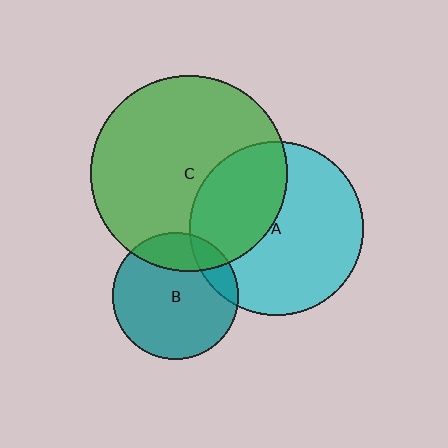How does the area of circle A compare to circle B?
Approximately 1.9 times.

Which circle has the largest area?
Circle C (green).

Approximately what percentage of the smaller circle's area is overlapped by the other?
Approximately 20%.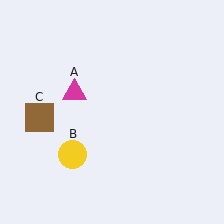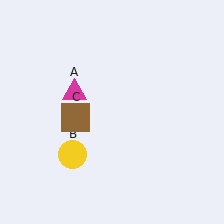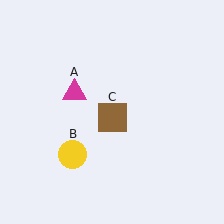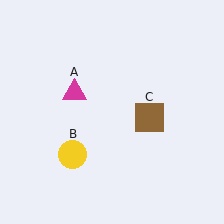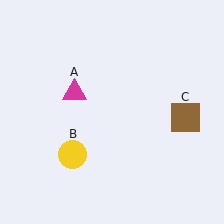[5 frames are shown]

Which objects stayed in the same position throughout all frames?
Magenta triangle (object A) and yellow circle (object B) remained stationary.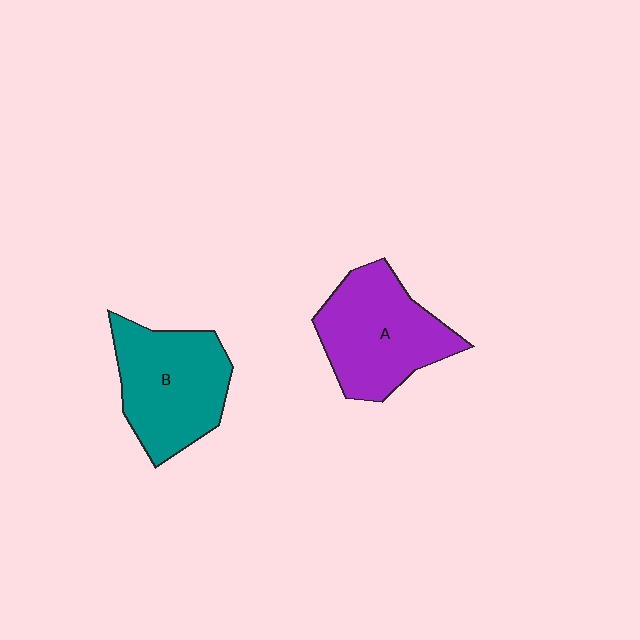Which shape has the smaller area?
Shape B (teal).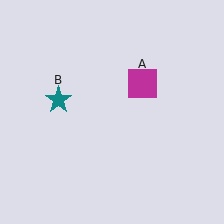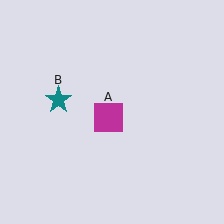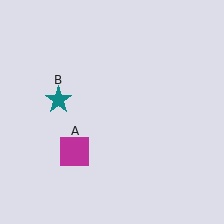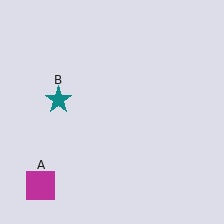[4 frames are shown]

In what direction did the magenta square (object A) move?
The magenta square (object A) moved down and to the left.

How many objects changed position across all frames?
1 object changed position: magenta square (object A).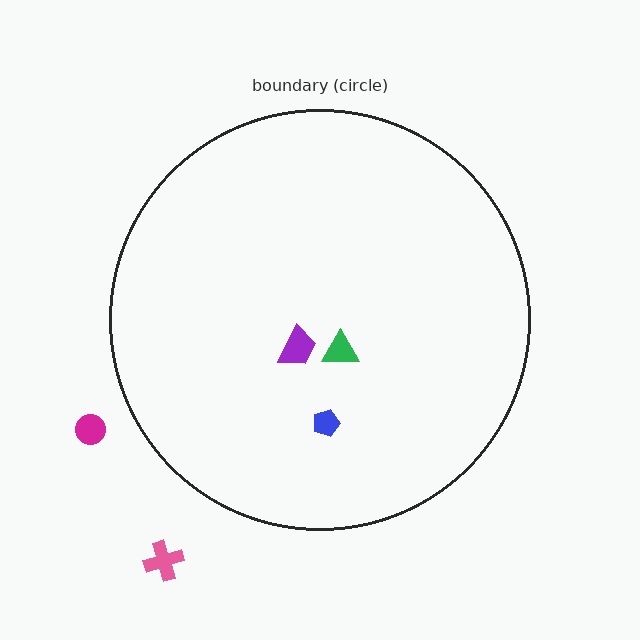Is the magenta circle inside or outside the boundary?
Outside.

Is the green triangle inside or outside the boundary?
Inside.